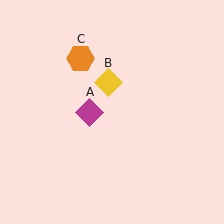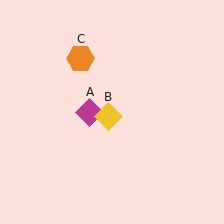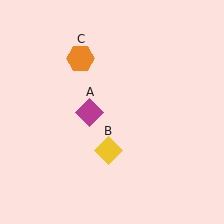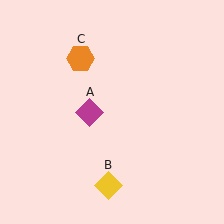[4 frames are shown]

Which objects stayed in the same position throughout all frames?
Magenta diamond (object A) and orange hexagon (object C) remained stationary.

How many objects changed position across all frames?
1 object changed position: yellow diamond (object B).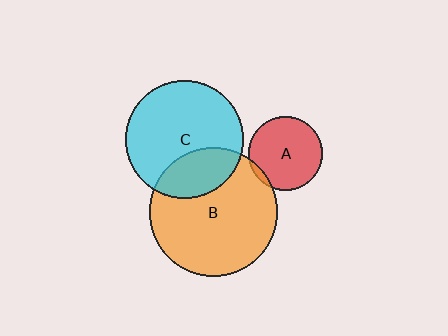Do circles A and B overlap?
Yes.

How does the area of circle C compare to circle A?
Approximately 2.5 times.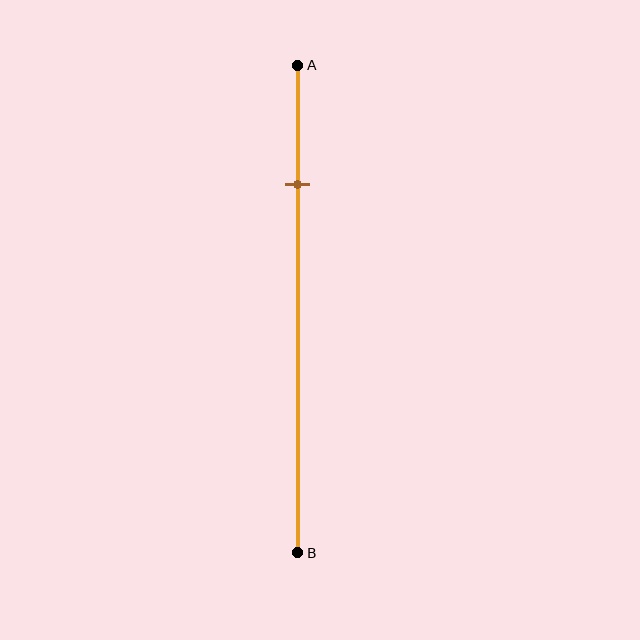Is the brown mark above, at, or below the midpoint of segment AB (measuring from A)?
The brown mark is above the midpoint of segment AB.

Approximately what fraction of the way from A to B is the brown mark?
The brown mark is approximately 25% of the way from A to B.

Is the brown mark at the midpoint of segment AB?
No, the mark is at about 25% from A, not at the 50% midpoint.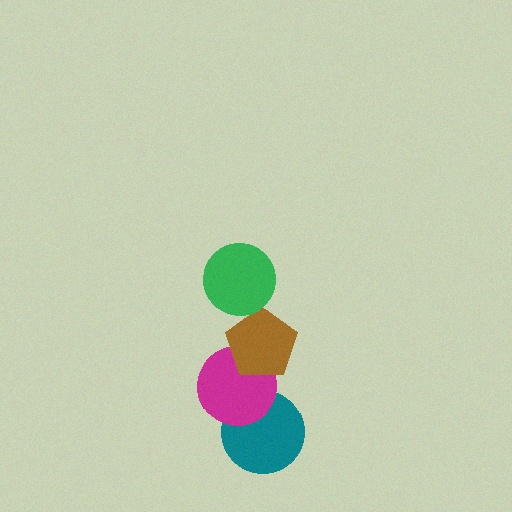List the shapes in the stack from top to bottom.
From top to bottom: the green circle, the brown pentagon, the magenta circle, the teal circle.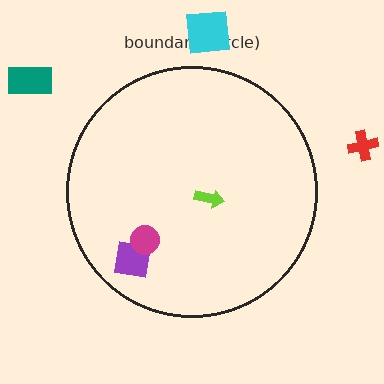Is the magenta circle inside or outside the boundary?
Inside.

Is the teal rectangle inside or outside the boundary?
Outside.